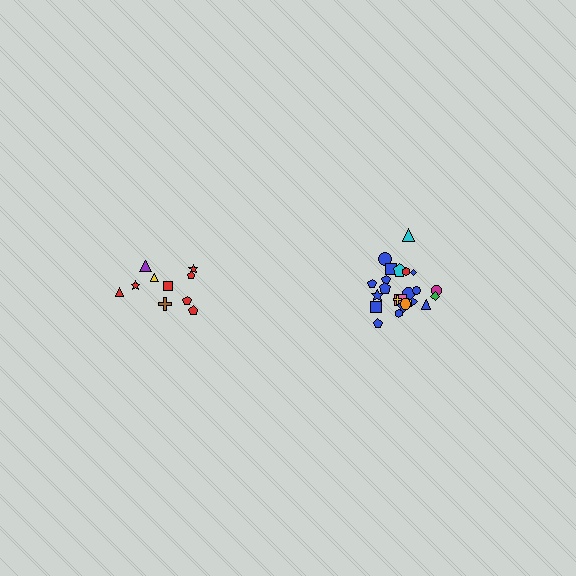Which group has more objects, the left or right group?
The right group.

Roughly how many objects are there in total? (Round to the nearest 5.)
Roughly 35 objects in total.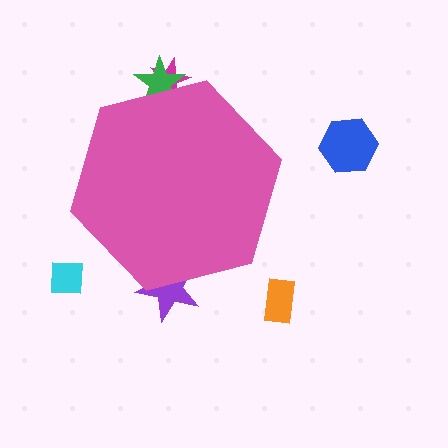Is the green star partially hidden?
Yes, the green star is partially hidden behind the pink hexagon.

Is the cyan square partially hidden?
No, the cyan square is fully visible.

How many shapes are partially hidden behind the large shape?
3 shapes are partially hidden.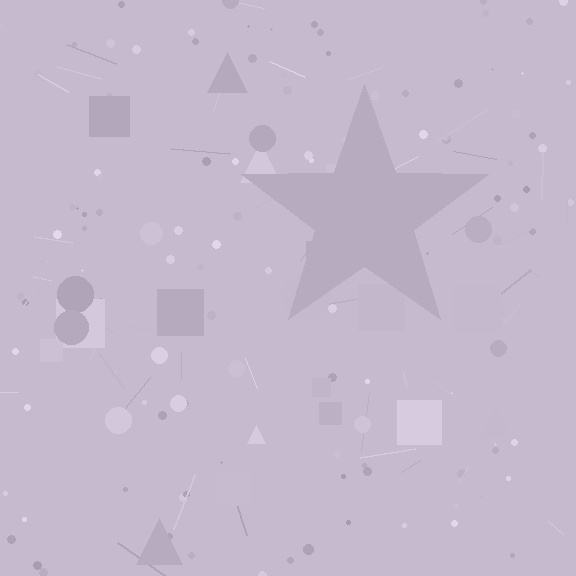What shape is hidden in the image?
A star is hidden in the image.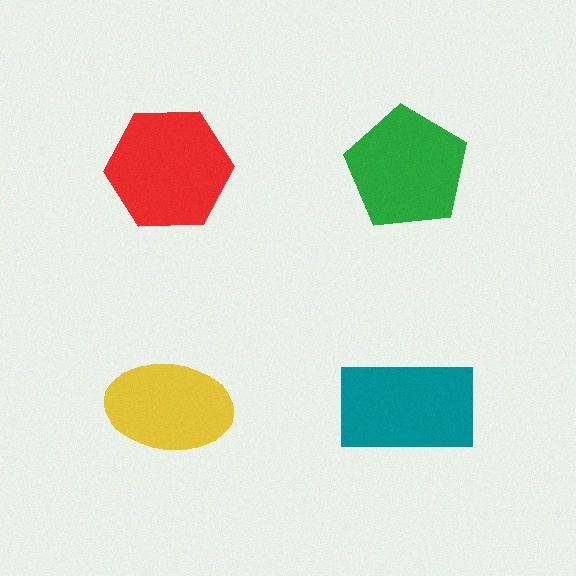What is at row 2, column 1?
A yellow ellipse.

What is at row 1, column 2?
A green pentagon.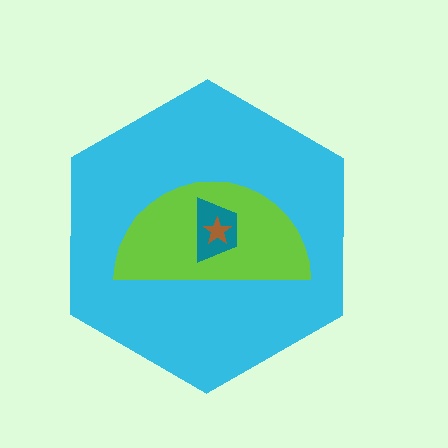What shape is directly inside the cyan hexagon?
The lime semicircle.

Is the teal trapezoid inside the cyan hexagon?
Yes.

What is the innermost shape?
The brown star.